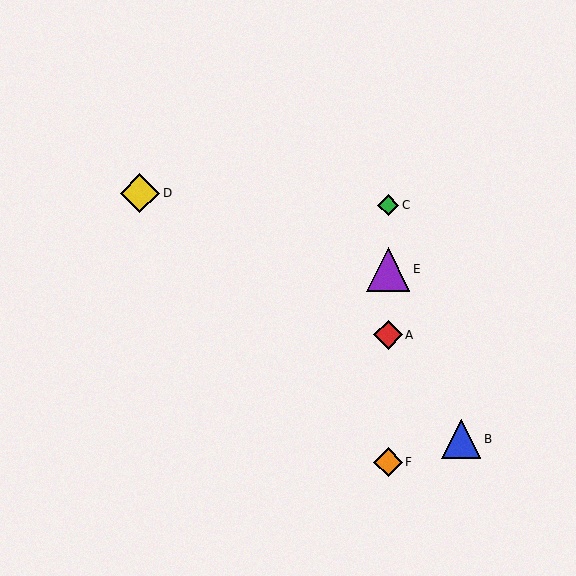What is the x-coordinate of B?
Object B is at x≈461.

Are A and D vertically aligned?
No, A is at x≈388 and D is at x≈140.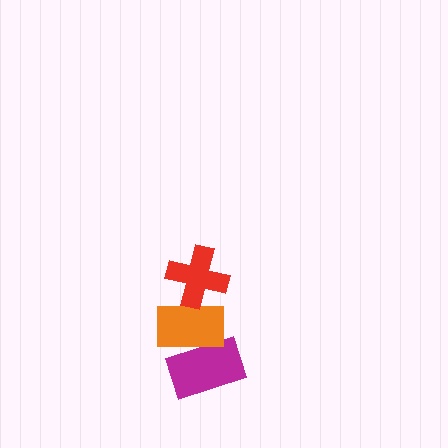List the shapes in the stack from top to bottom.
From top to bottom: the red cross, the orange rectangle, the magenta rectangle.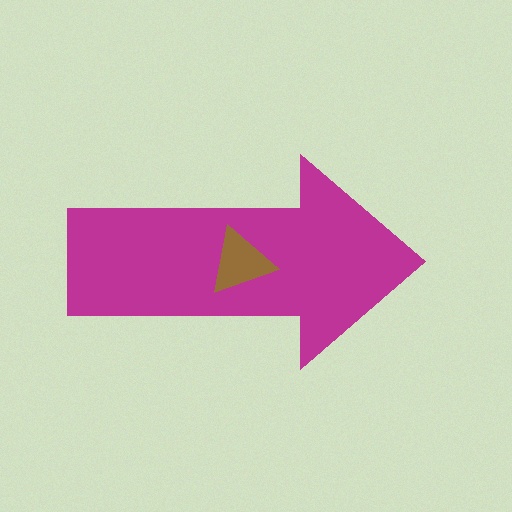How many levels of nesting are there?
2.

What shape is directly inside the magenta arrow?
The brown triangle.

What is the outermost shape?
The magenta arrow.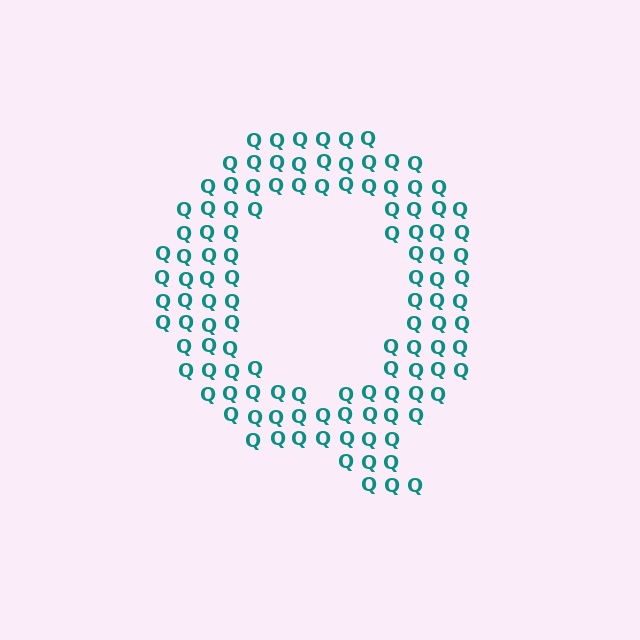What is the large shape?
The large shape is the letter Q.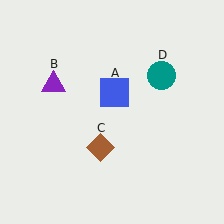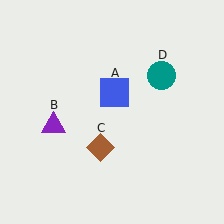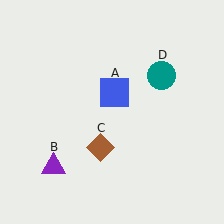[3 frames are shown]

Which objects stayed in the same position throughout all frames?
Blue square (object A) and brown diamond (object C) and teal circle (object D) remained stationary.